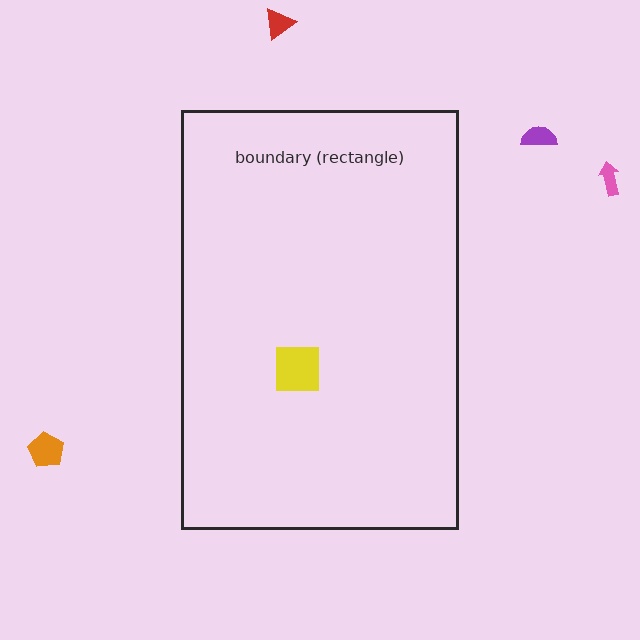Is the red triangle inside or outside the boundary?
Outside.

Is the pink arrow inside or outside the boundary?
Outside.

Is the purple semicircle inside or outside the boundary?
Outside.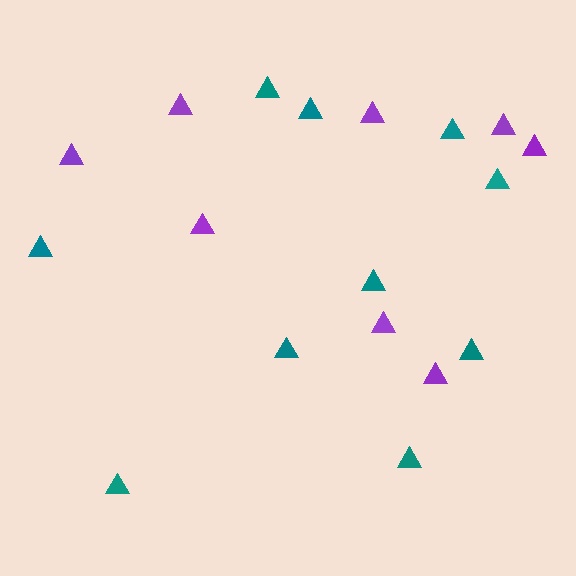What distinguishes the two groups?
There are 2 groups: one group of purple triangles (8) and one group of teal triangles (10).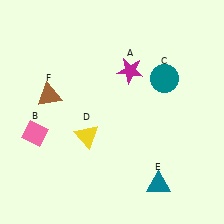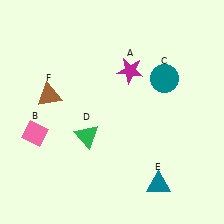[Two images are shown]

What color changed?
The triangle (D) changed from yellow in Image 1 to green in Image 2.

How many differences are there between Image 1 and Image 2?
There is 1 difference between the two images.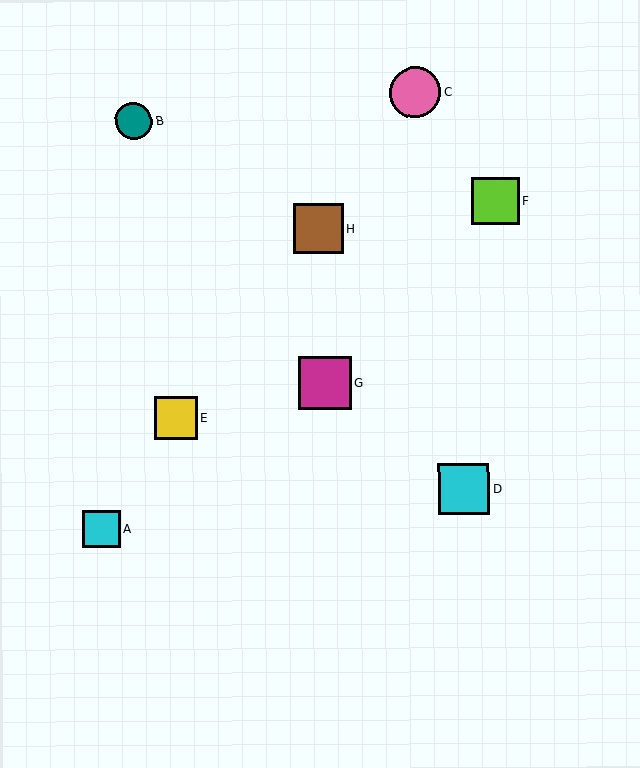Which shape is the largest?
The magenta square (labeled G) is the largest.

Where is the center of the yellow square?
The center of the yellow square is at (176, 418).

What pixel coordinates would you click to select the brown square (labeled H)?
Click at (318, 229) to select the brown square H.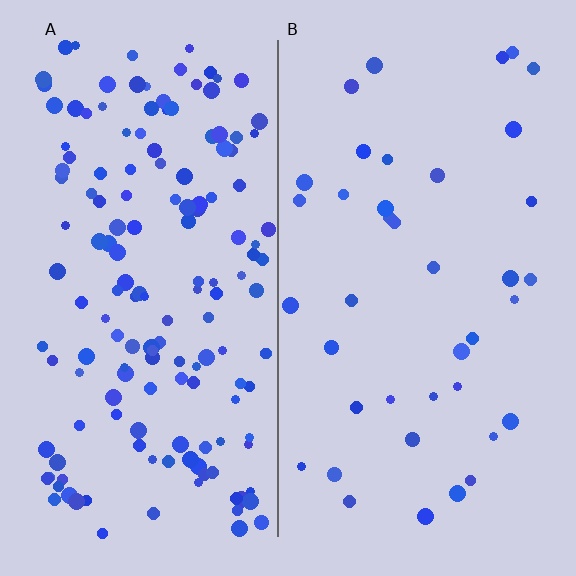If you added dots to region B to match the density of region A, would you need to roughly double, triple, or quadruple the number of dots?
Approximately quadruple.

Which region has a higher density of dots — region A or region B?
A (the left).